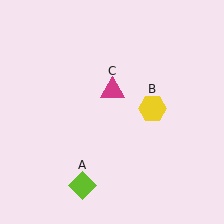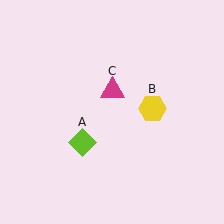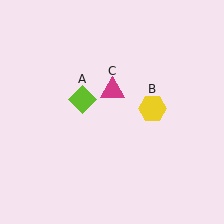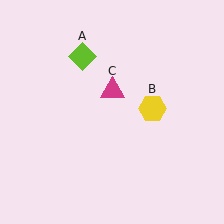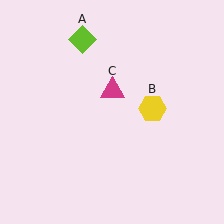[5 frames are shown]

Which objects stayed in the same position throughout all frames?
Yellow hexagon (object B) and magenta triangle (object C) remained stationary.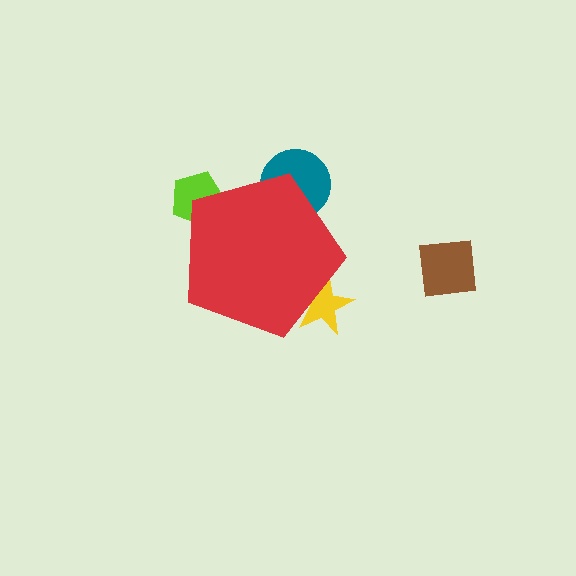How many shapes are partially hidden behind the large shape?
3 shapes are partially hidden.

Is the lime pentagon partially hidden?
Yes, the lime pentagon is partially hidden behind the red pentagon.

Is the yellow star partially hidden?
Yes, the yellow star is partially hidden behind the red pentagon.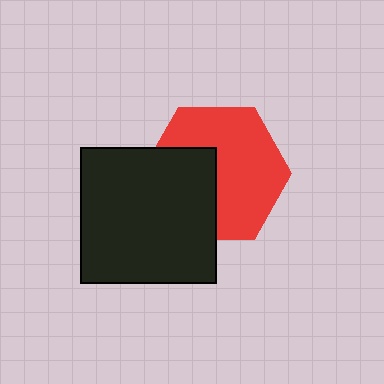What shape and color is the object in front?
The object in front is a black square.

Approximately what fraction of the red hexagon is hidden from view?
Roughly 38% of the red hexagon is hidden behind the black square.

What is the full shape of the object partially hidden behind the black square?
The partially hidden object is a red hexagon.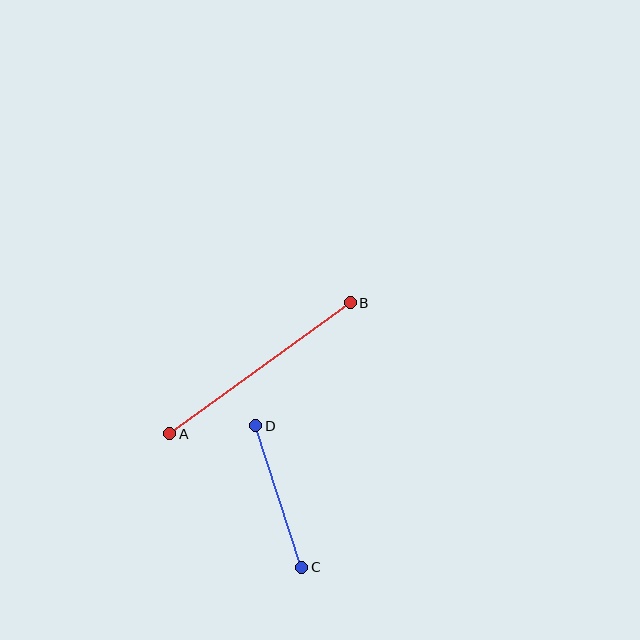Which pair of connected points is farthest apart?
Points A and B are farthest apart.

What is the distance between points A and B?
The distance is approximately 222 pixels.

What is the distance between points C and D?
The distance is approximately 149 pixels.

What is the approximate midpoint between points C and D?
The midpoint is at approximately (279, 497) pixels.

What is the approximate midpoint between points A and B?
The midpoint is at approximately (260, 368) pixels.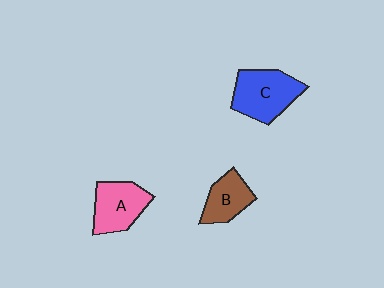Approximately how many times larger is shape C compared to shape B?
Approximately 1.5 times.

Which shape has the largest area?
Shape C (blue).